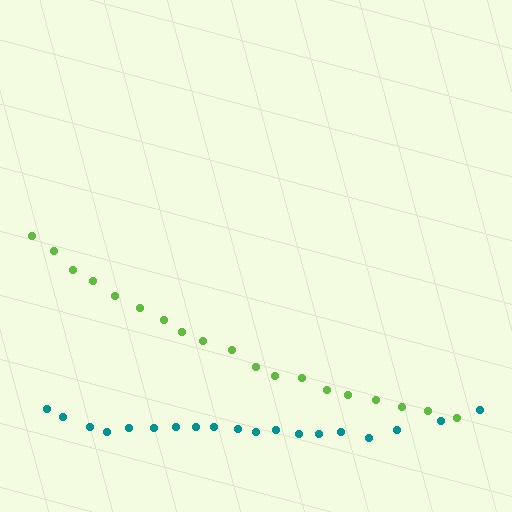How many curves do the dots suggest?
There are 2 distinct paths.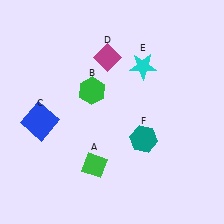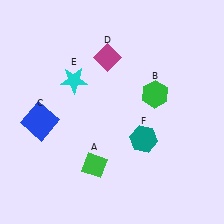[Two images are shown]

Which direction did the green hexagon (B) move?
The green hexagon (B) moved right.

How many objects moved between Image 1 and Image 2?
2 objects moved between the two images.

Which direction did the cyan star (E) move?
The cyan star (E) moved left.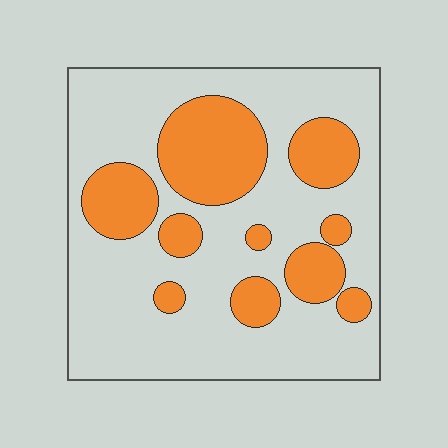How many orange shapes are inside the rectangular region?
10.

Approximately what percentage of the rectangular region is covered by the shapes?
Approximately 30%.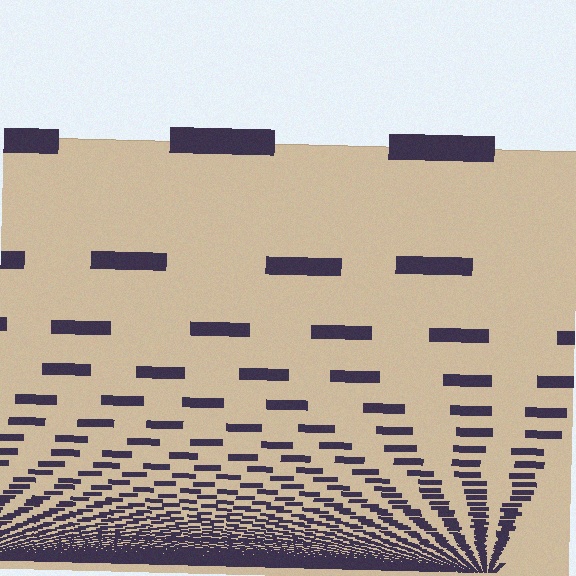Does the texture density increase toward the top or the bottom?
Density increases toward the bottom.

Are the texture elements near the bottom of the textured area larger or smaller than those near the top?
Smaller. The gradient is inverted — elements near the bottom are smaller and denser.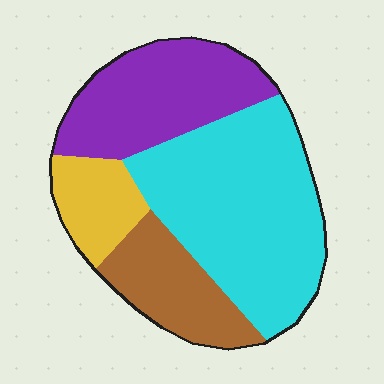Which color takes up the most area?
Cyan, at roughly 45%.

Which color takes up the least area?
Yellow, at roughly 10%.